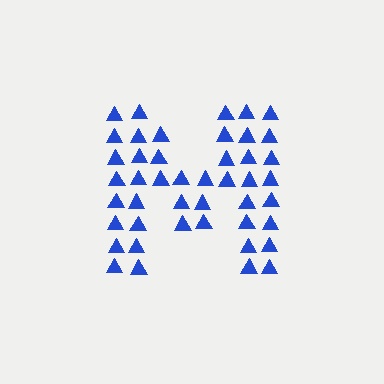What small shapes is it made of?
It is made of small triangles.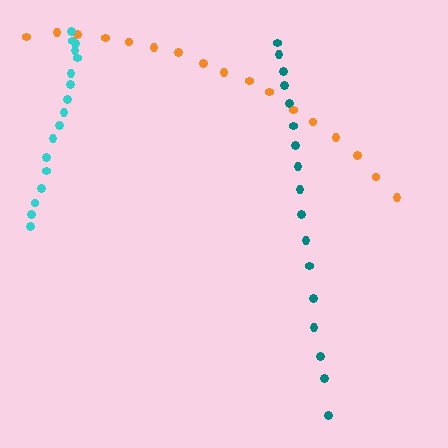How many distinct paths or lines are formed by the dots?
There are 3 distinct paths.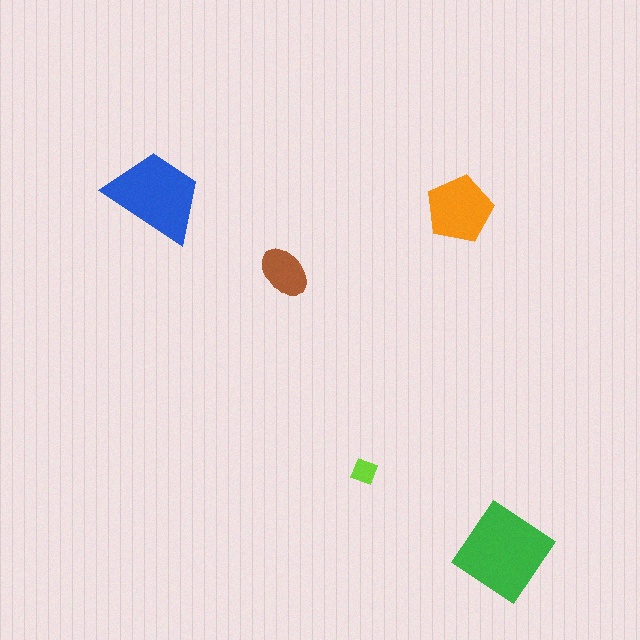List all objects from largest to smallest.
The green diamond, the blue trapezoid, the orange pentagon, the brown ellipse, the lime diamond.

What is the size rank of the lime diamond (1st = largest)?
5th.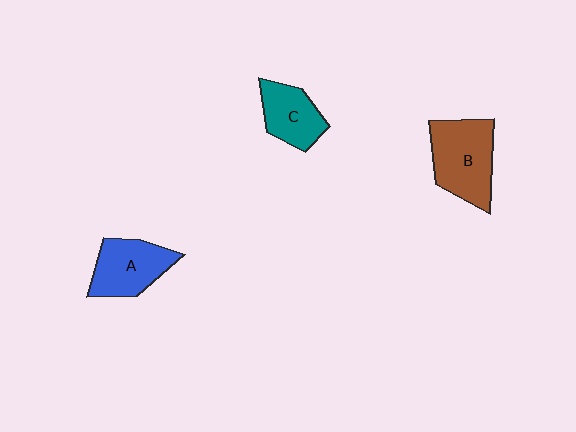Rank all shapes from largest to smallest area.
From largest to smallest: B (brown), A (blue), C (teal).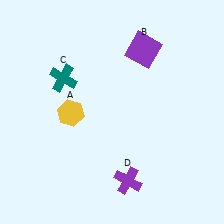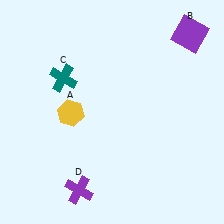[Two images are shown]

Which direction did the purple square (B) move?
The purple square (B) moved right.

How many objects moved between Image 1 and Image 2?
2 objects moved between the two images.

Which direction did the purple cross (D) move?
The purple cross (D) moved left.